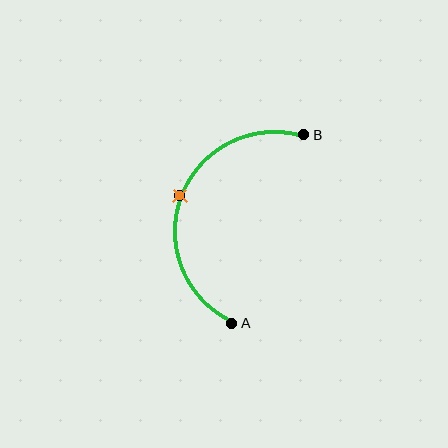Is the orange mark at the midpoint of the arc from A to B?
Yes. The orange mark lies on the arc at equal arc-length from both A and B — it is the arc midpoint.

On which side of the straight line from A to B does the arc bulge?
The arc bulges to the left of the straight line connecting A and B.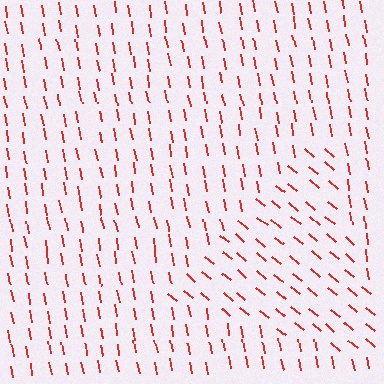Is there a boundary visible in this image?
Yes, there is a texture boundary formed by a change in line orientation.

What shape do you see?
I see a triangle.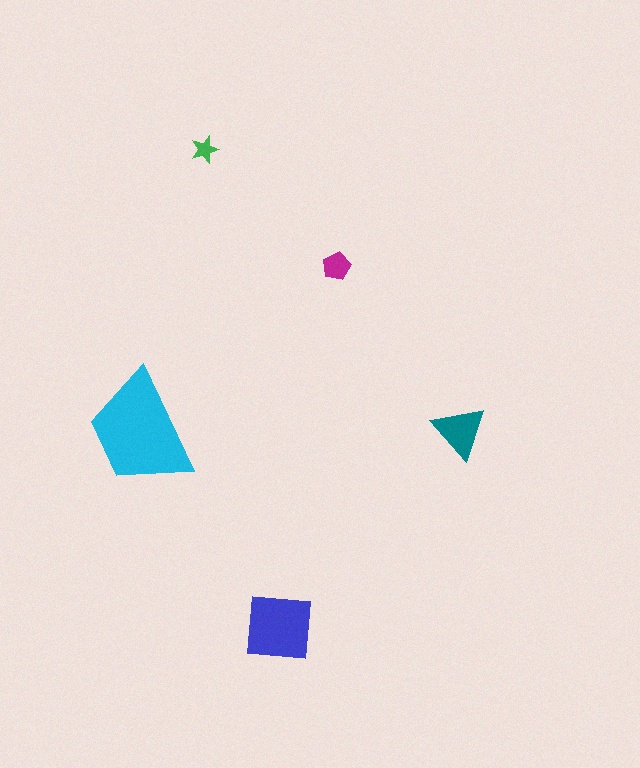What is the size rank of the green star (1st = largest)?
5th.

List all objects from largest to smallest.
The cyan trapezoid, the blue square, the teal triangle, the magenta pentagon, the green star.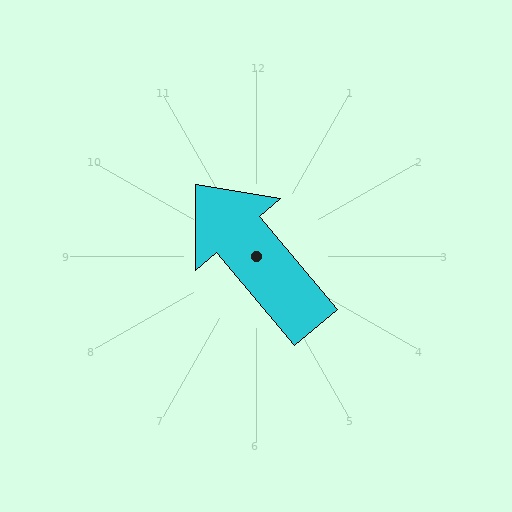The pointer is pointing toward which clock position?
Roughly 11 o'clock.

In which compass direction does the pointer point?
Northwest.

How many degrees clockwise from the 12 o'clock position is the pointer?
Approximately 320 degrees.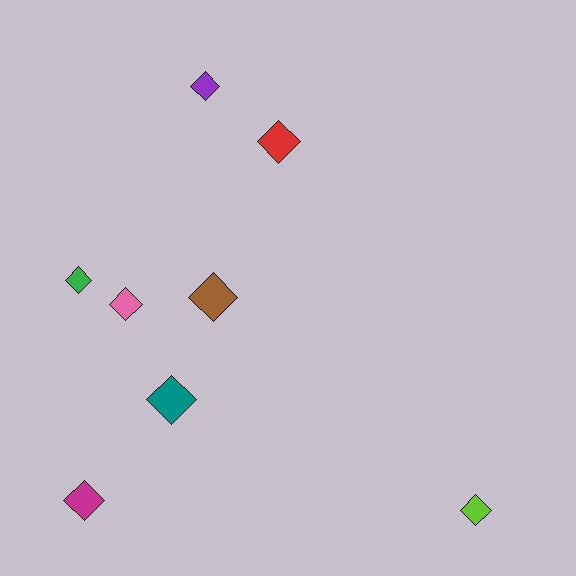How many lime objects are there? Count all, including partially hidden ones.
There is 1 lime object.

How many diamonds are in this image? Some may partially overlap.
There are 8 diamonds.